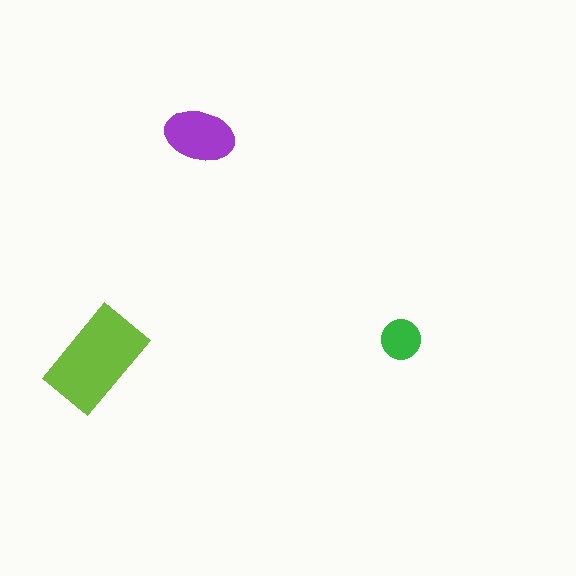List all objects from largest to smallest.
The lime rectangle, the purple ellipse, the green circle.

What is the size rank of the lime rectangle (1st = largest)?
1st.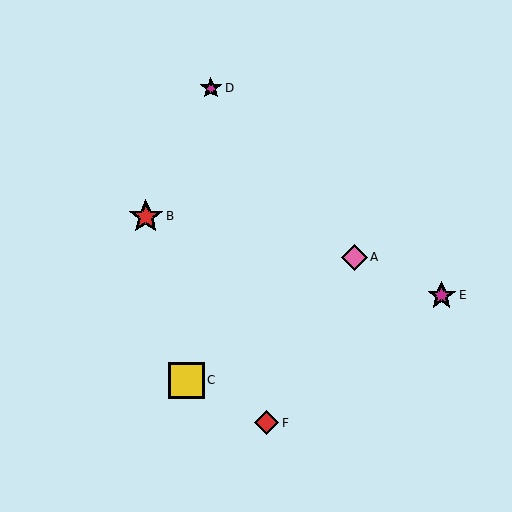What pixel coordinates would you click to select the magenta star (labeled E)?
Click at (442, 296) to select the magenta star E.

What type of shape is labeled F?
Shape F is a red diamond.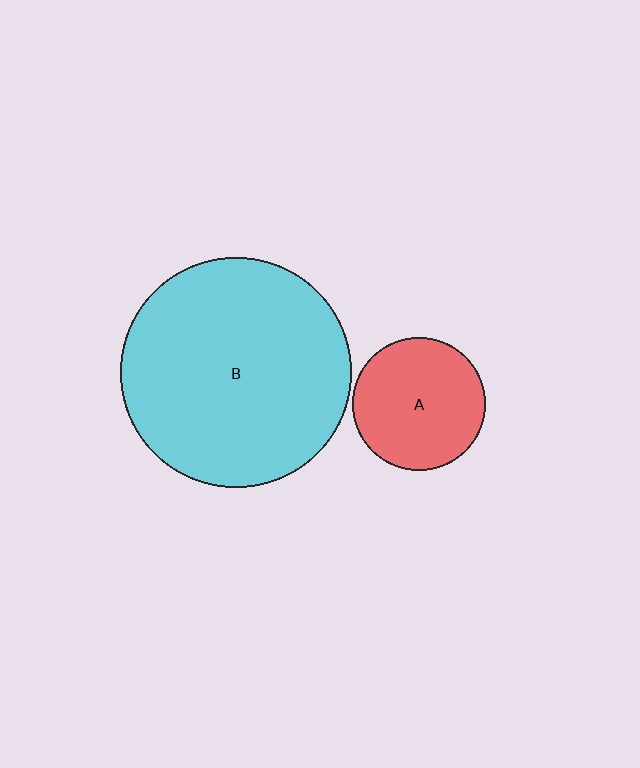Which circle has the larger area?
Circle B (cyan).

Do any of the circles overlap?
No, none of the circles overlap.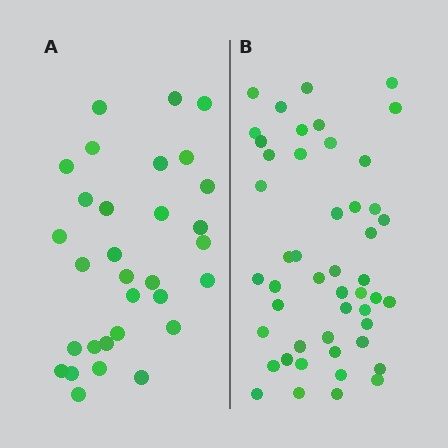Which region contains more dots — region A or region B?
Region B (the right region) has more dots.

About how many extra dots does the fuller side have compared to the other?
Region B has approximately 15 more dots than region A.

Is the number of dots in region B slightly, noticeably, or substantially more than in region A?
Region B has substantially more. The ratio is roughly 1.5 to 1.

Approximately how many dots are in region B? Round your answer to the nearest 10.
About 50 dots. (The exact count is 48, which rounds to 50.)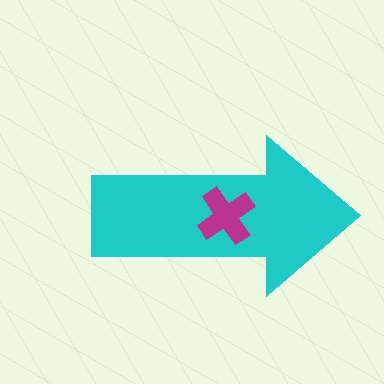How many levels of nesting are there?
2.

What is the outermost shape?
The cyan arrow.